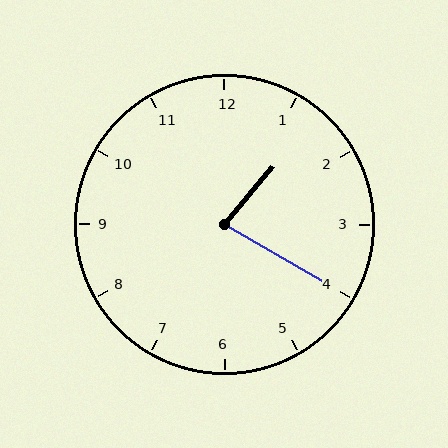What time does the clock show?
1:20.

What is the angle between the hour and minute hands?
Approximately 80 degrees.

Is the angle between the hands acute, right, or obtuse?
It is acute.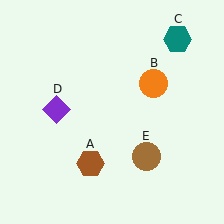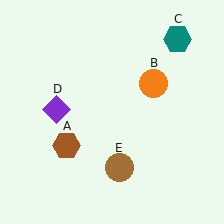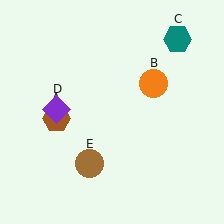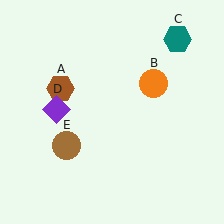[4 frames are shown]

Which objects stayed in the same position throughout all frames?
Orange circle (object B) and teal hexagon (object C) and purple diamond (object D) remained stationary.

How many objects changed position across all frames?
2 objects changed position: brown hexagon (object A), brown circle (object E).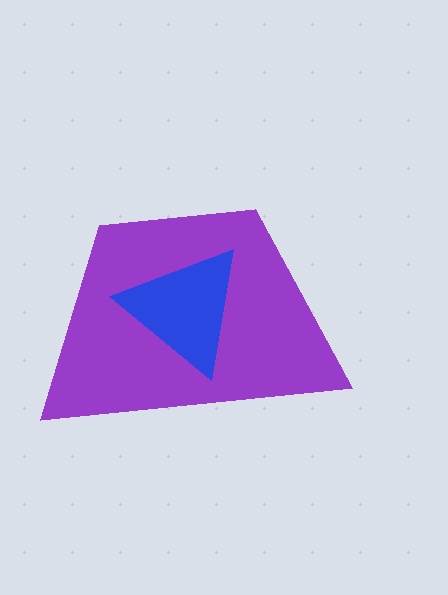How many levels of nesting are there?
2.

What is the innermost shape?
The blue triangle.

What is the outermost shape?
The purple trapezoid.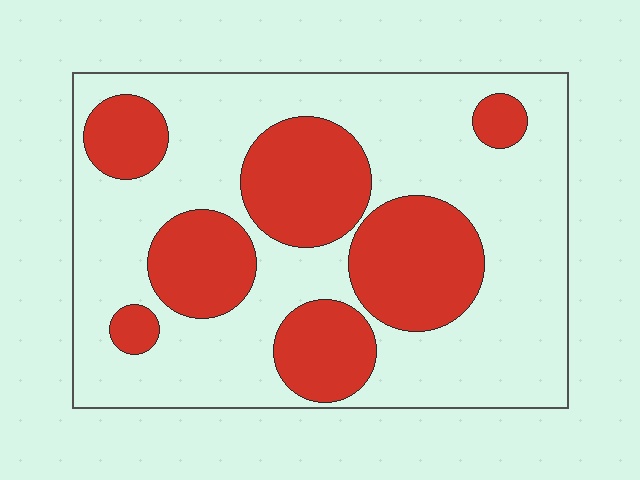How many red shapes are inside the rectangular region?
7.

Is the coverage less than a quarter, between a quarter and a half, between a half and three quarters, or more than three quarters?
Between a quarter and a half.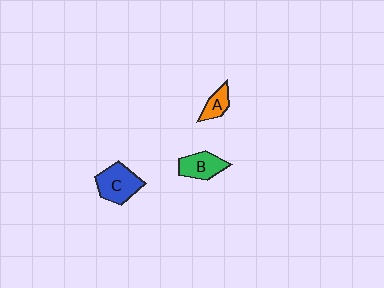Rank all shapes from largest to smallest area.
From largest to smallest: C (blue), B (green), A (orange).